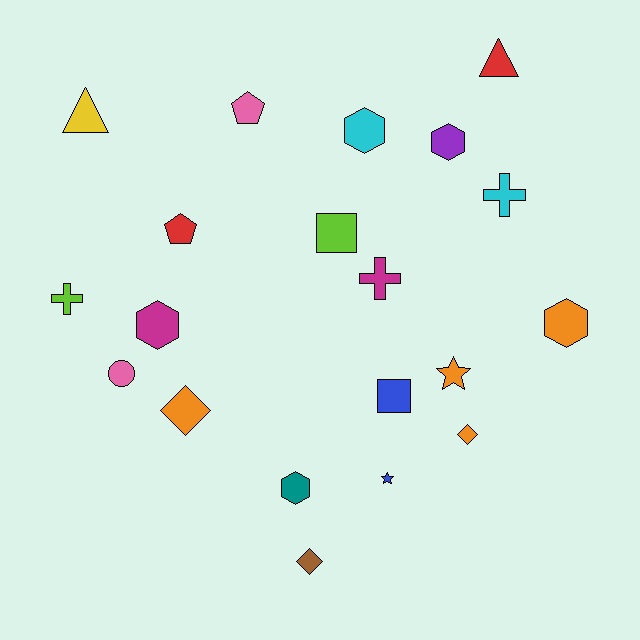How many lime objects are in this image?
There are 2 lime objects.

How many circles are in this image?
There is 1 circle.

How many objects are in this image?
There are 20 objects.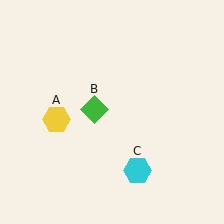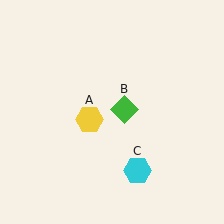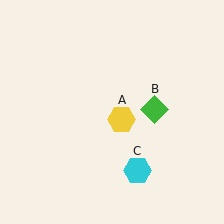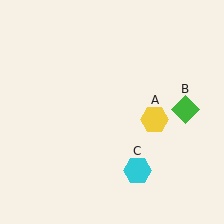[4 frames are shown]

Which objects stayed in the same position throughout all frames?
Cyan hexagon (object C) remained stationary.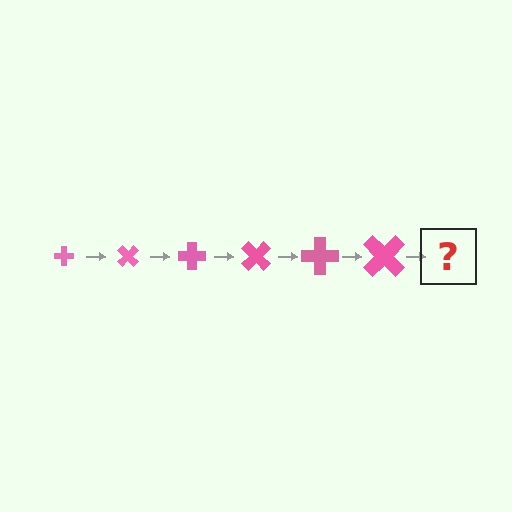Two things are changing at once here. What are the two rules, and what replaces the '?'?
The two rules are that the cross grows larger each step and it rotates 45 degrees each step. The '?' should be a cross, larger than the previous one and rotated 270 degrees from the start.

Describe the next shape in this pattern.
It should be a cross, larger than the previous one and rotated 270 degrees from the start.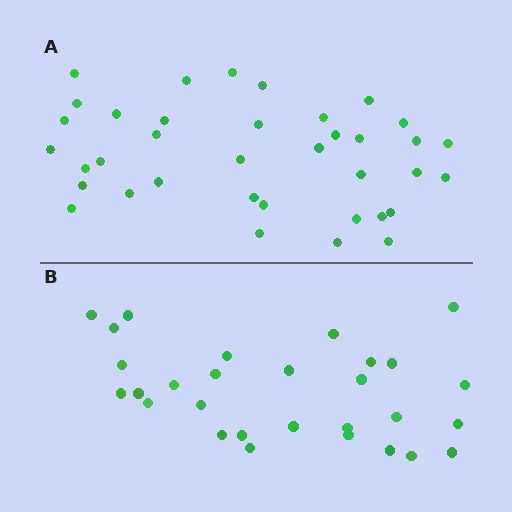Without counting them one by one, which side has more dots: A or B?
Region A (the top region) has more dots.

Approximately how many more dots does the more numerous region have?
Region A has roughly 8 or so more dots than region B.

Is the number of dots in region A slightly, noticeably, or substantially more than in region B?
Region A has noticeably more, but not dramatically so. The ratio is roughly 1.3 to 1.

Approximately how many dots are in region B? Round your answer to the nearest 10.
About 30 dots. (The exact count is 29, which rounds to 30.)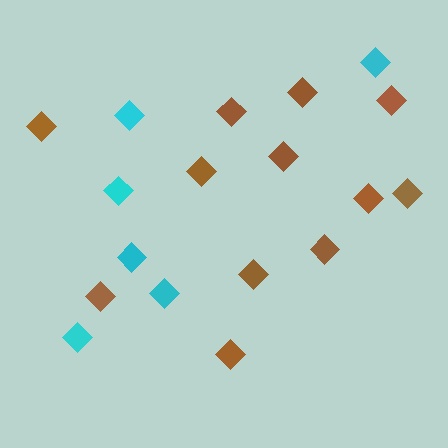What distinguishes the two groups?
There are 2 groups: one group of brown diamonds (12) and one group of cyan diamonds (6).